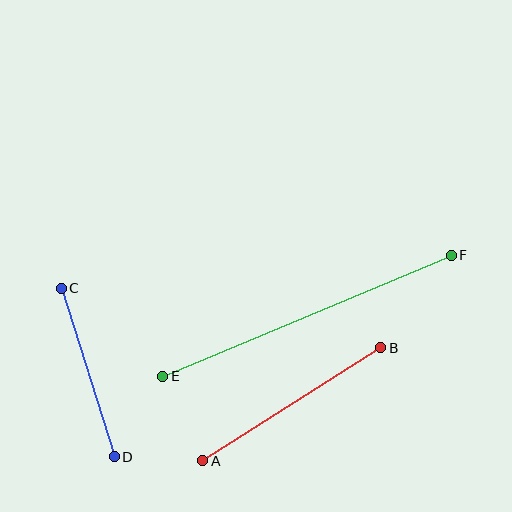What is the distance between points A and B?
The distance is approximately 211 pixels.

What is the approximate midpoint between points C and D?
The midpoint is at approximately (88, 373) pixels.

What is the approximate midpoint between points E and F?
The midpoint is at approximately (307, 316) pixels.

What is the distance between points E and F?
The distance is approximately 313 pixels.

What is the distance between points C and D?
The distance is approximately 177 pixels.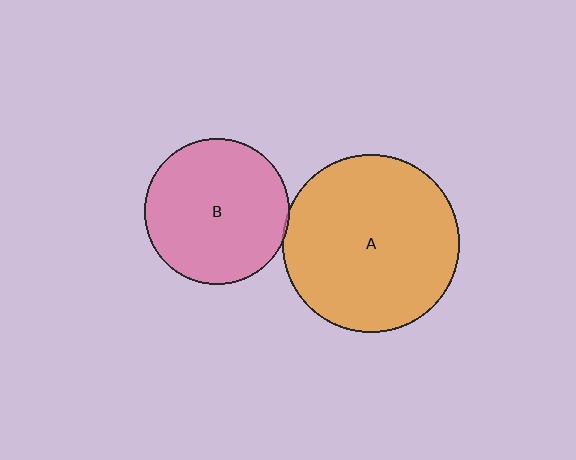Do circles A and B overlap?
Yes.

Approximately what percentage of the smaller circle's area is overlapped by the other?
Approximately 5%.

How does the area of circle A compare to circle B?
Approximately 1.5 times.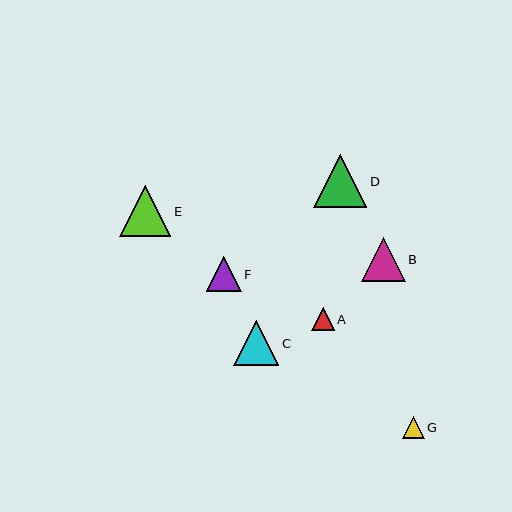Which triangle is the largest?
Triangle D is the largest with a size of approximately 53 pixels.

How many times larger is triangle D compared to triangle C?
Triangle D is approximately 1.2 times the size of triangle C.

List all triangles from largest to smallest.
From largest to smallest: D, E, C, B, F, A, G.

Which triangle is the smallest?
Triangle G is the smallest with a size of approximately 22 pixels.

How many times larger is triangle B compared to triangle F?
Triangle B is approximately 1.2 times the size of triangle F.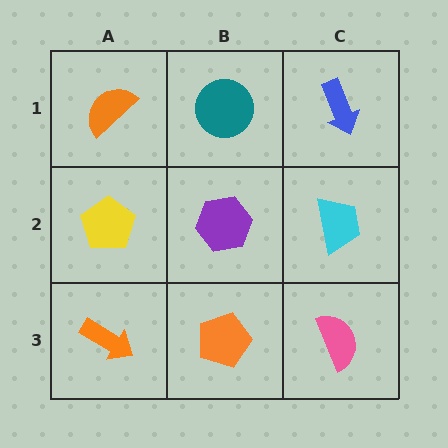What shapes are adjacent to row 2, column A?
An orange semicircle (row 1, column A), an orange arrow (row 3, column A), a purple hexagon (row 2, column B).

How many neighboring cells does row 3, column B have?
3.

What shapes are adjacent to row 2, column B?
A teal circle (row 1, column B), an orange pentagon (row 3, column B), a yellow pentagon (row 2, column A), a cyan trapezoid (row 2, column C).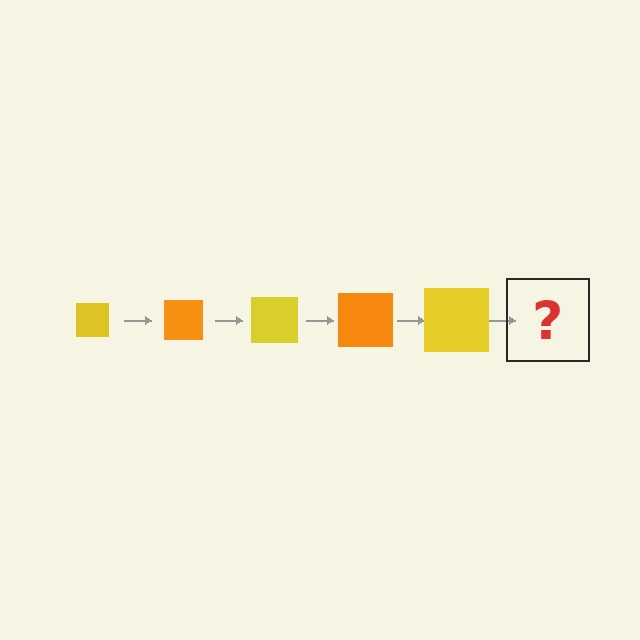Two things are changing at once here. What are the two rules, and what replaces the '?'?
The two rules are that the square grows larger each step and the color cycles through yellow and orange. The '?' should be an orange square, larger than the previous one.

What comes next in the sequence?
The next element should be an orange square, larger than the previous one.